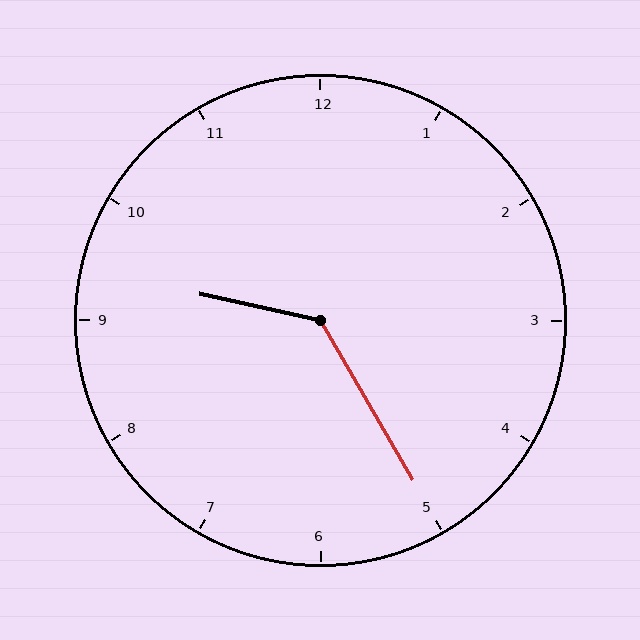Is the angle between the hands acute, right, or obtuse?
It is obtuse.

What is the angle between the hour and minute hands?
Approximately 132 degrees.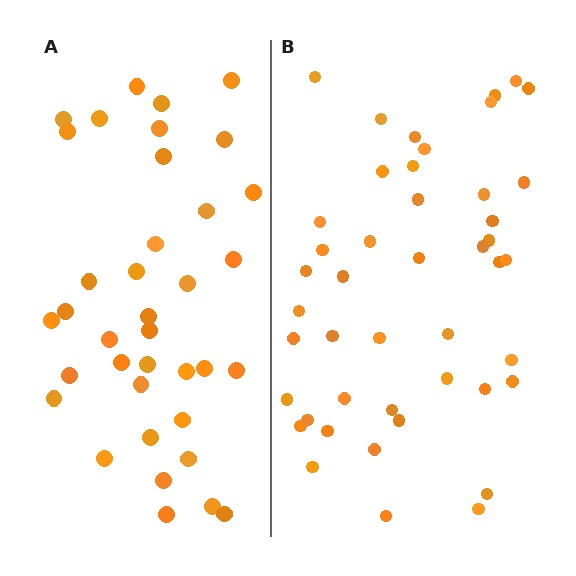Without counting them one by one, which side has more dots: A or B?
Region B (the right region) has more dots.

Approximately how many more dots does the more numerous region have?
Region B has roughly 8 or so more dots than region A.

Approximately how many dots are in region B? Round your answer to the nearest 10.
About 40 dots. (The exact count is 45, which rounds to 40.)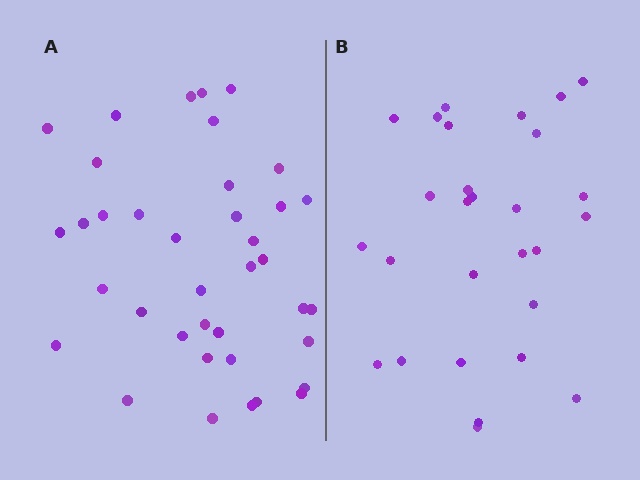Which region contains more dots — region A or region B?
Region A (the left region) has more dots.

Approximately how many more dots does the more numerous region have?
Region A has roughly 10 or so more dots than region B.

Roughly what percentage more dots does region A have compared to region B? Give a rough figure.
About 35% more.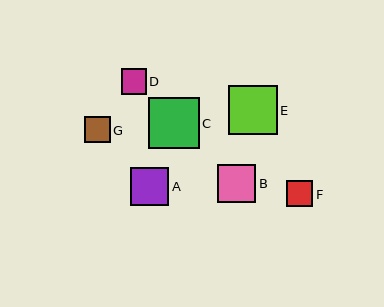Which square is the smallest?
Square D is the smallest with a size of approximately 25 pixels.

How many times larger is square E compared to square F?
Square E is approximately 1.8 times the size of square F.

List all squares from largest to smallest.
From largest to smallest: C, E, A, B, F, G, D.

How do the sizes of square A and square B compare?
Square A and square B are approximately the same size.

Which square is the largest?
Square C is the largest with a size of approximately 51 pixels.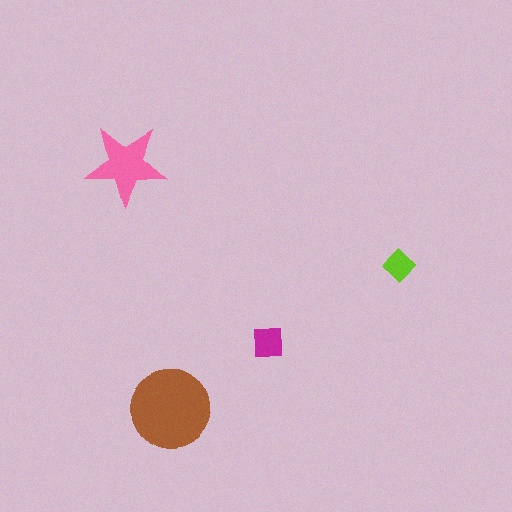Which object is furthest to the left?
The pink star is leftmost.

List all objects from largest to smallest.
The brown circle, the pink star, the magenta square, the lime diamond.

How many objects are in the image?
There are 4 objects in the image.